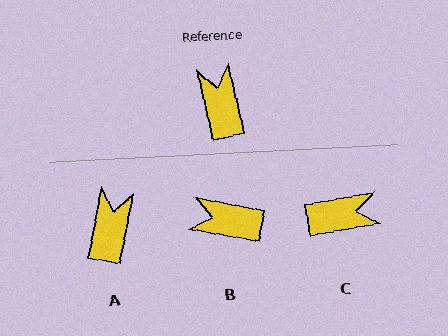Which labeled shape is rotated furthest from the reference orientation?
C, about 92 degrees away.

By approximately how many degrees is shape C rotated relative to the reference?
Approximately 92 degrees clockwise.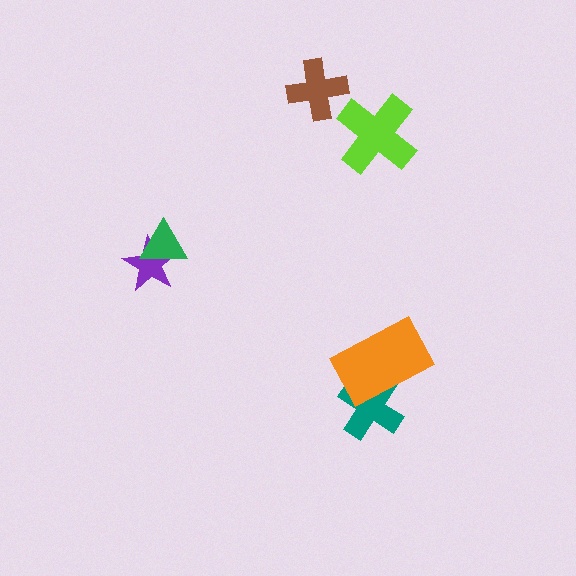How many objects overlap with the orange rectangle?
1 object overlaps with the orange rectangle.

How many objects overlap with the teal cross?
1 object overlaps with the teal cross.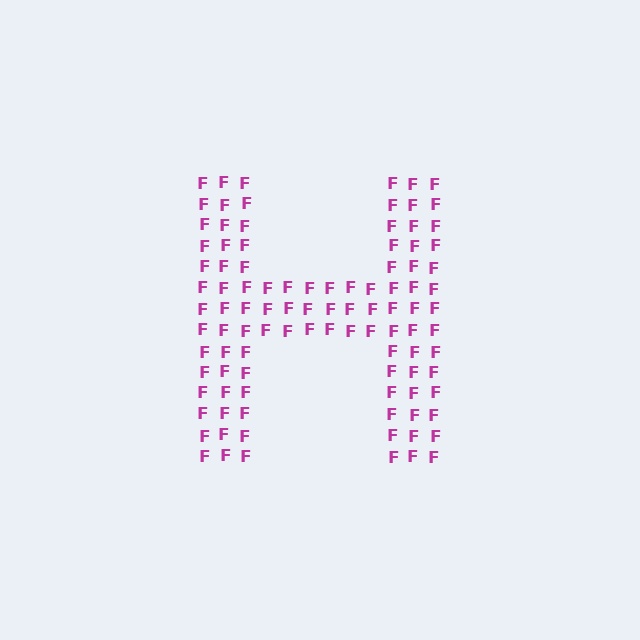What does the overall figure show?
The overall figure shows the letter H.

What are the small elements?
The small elements are letter F's.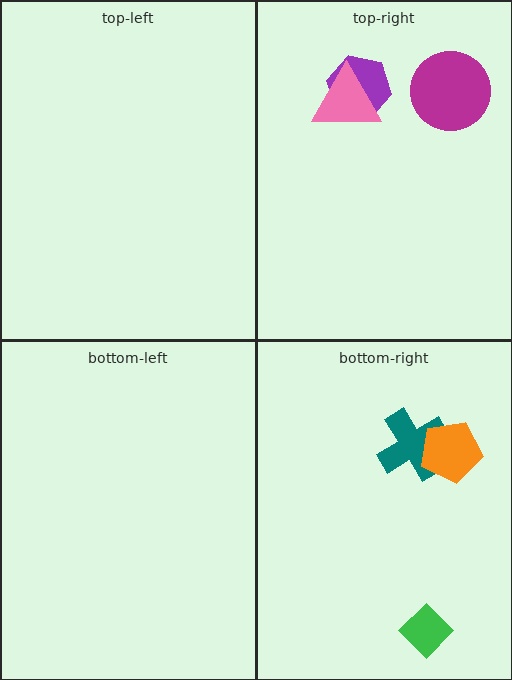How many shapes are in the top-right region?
3.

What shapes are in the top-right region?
The purple hexagon, the pink triangle, the magenta circle.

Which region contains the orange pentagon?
The bottom-right region.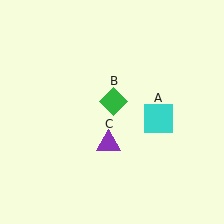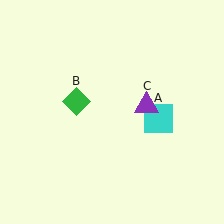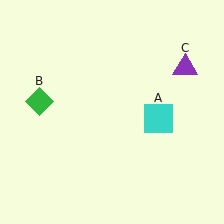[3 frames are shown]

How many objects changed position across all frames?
2 objects changed position: green diamond (object B), purple triangle (object C).